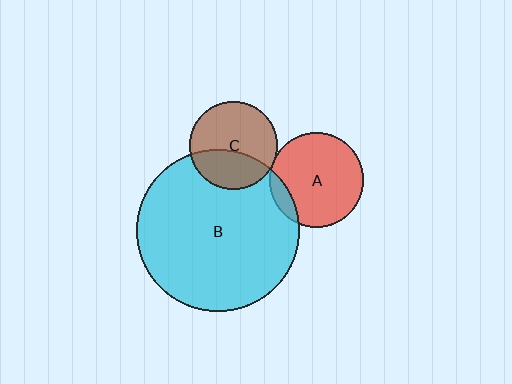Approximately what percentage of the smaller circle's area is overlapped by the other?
Approximately 10%.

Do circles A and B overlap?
Yes.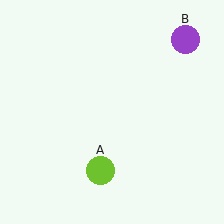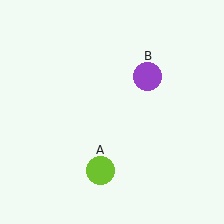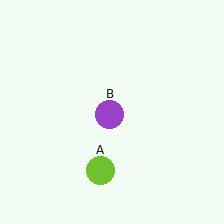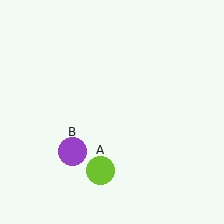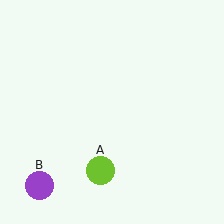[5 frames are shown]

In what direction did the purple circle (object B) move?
The purple circle (object B) moved down and to the left.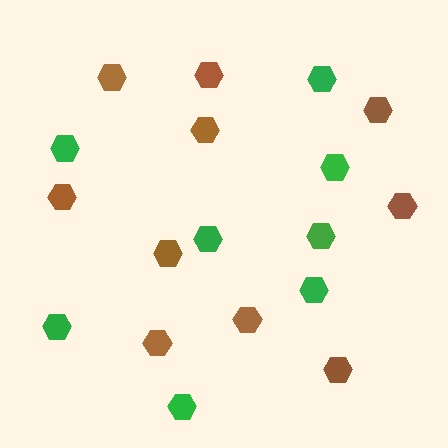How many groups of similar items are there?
There are 2 groups: one group of brown hexagons (10) and one group of green hexagons (8).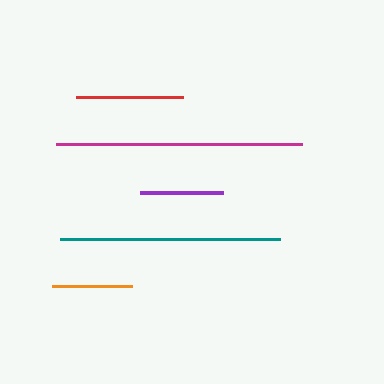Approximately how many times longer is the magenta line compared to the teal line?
The magenta line is approximately 1.1 times the length of the teal line.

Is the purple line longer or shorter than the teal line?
The teal line is longer than the purple line.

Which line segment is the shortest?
The orange line is the shortest at approximately 79 pixels.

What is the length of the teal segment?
The teal segment is approximately 219 pixels long.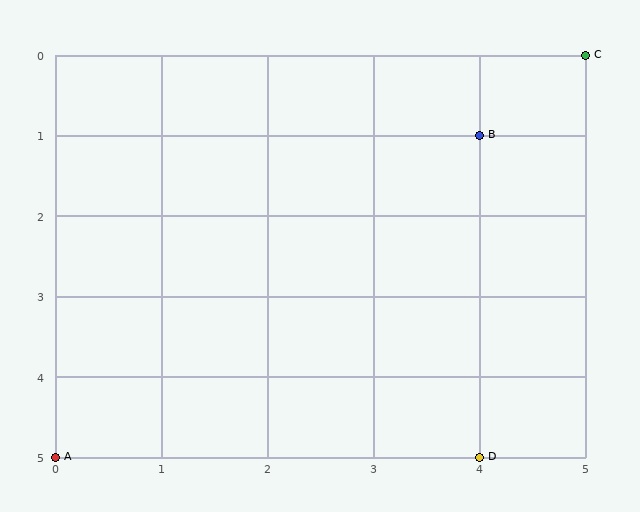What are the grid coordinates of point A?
Point A is at grid coordinates (0, 5).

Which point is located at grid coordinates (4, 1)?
Point B is at (4, 1).